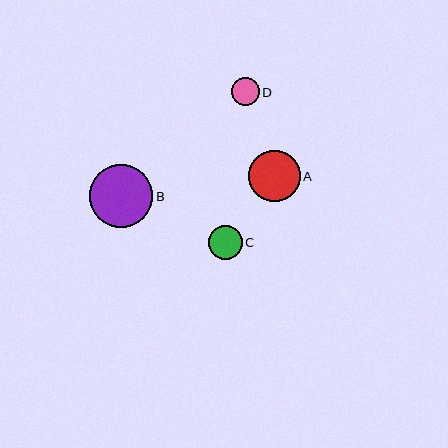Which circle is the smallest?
Circle D is the smallest with a size of approximately 27 pixels.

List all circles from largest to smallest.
From largest to smallest: B, A, C, D.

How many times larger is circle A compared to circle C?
Circle A is approximately 1.5 times the size of circle C.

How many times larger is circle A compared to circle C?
Circle A is approximately 1.5 times the size of circle C.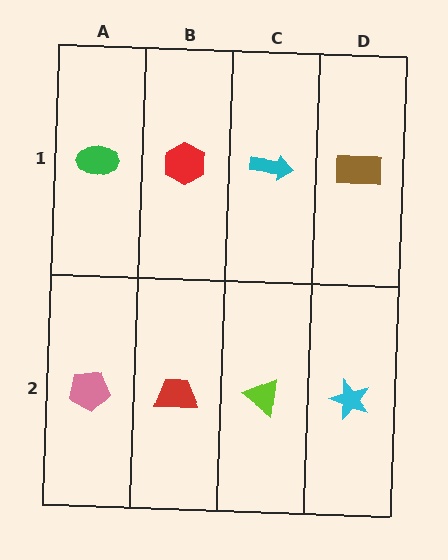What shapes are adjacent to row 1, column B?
A red trapezoid (row 2, column B), a green ellipse (row 1, column A), a cyan arrow (row 1, column C).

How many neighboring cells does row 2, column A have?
2.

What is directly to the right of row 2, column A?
A red trapezoid.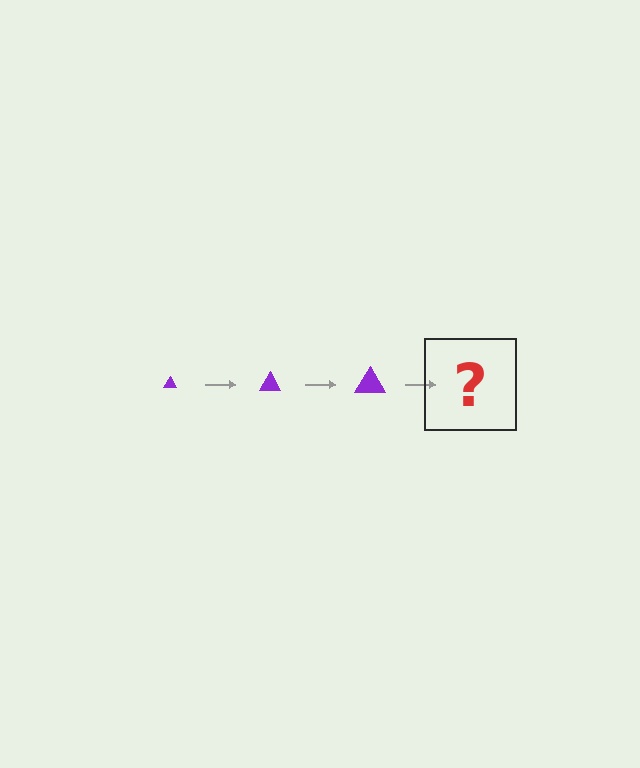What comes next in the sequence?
The next element should be a purple triangle, larger than the previous one.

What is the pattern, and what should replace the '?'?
The pattern is that the triangle gets progressively larger each step. The '?' should be a purple triangle, larger than the previous one.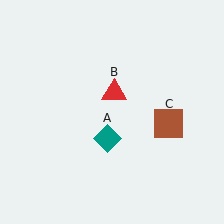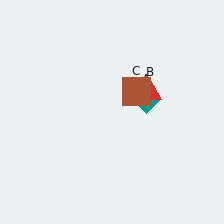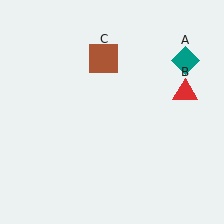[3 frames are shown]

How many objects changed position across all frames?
3 objects changed position: teal diamond (object A), red triangle (object B), brown square (object C).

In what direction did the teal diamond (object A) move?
The teal diamond (object A) moved up and to the right.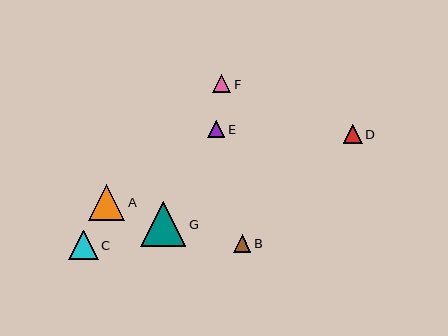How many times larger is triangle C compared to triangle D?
Triangle C is approximately 1.5 times the size of triangle D.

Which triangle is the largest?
Triangle G is the largest with a size of approximately 45 pixels.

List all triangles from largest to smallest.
From largest to smallest: G, A, C, D, F, B, E.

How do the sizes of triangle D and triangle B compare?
Triangle D and triangle B are approximately the same size.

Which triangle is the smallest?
Triangle E is the smallest with a size of approximately 17 pixels.